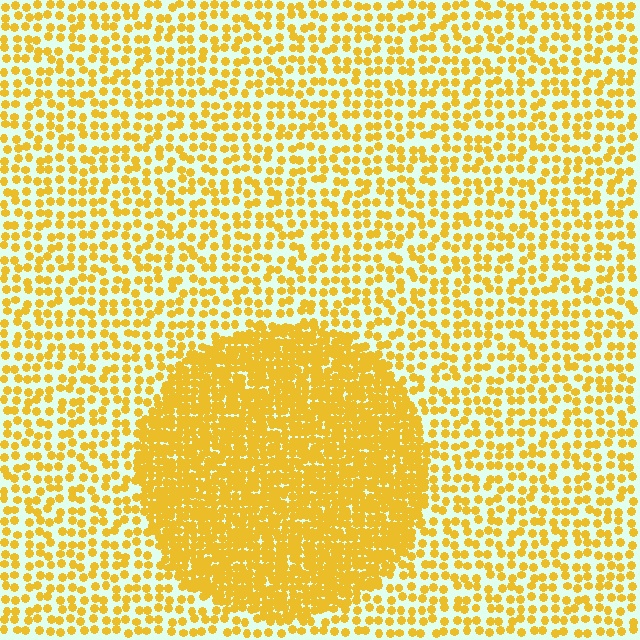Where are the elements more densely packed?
The elements are more densely packed inside the circle boundary.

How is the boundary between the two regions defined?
The boundary is defined by a change in element density (approximately 2.4x ratio). All elements are the same color, size, and shape.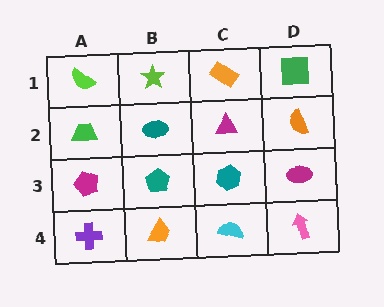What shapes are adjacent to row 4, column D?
A magenta ellipse (row 3, column D), a cyan semicircle (row 4, column C).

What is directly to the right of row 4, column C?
A pink arrow.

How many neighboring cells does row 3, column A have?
3.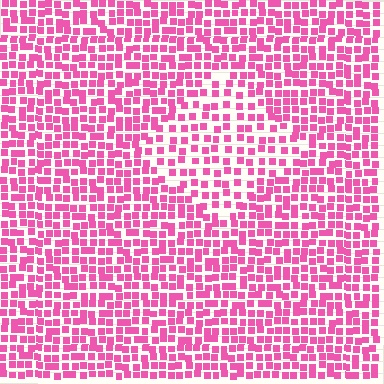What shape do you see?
I see a diamond.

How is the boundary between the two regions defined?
The boundary is defined by a change in element density (approximately 1.6x ratio). All elements are the same color, size, and shape.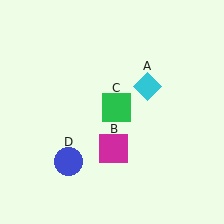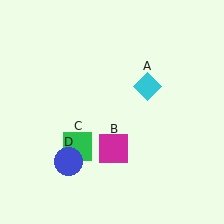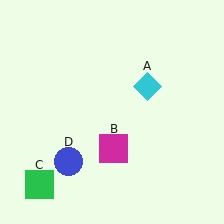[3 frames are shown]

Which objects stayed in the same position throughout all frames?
Cyan diamond (object A) and magenta square (object B) and blue circle (object D) remained stationary.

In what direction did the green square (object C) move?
The green square (object C) moved down and to the left.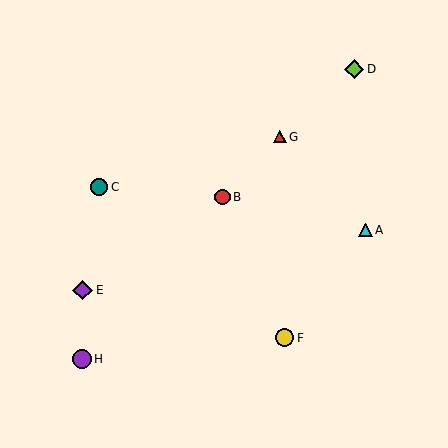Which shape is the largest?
The purple diamond (labeled E) is the largest.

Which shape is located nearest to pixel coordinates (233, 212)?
The red circle (labeled B) at (222, 197) is nearest to that location.